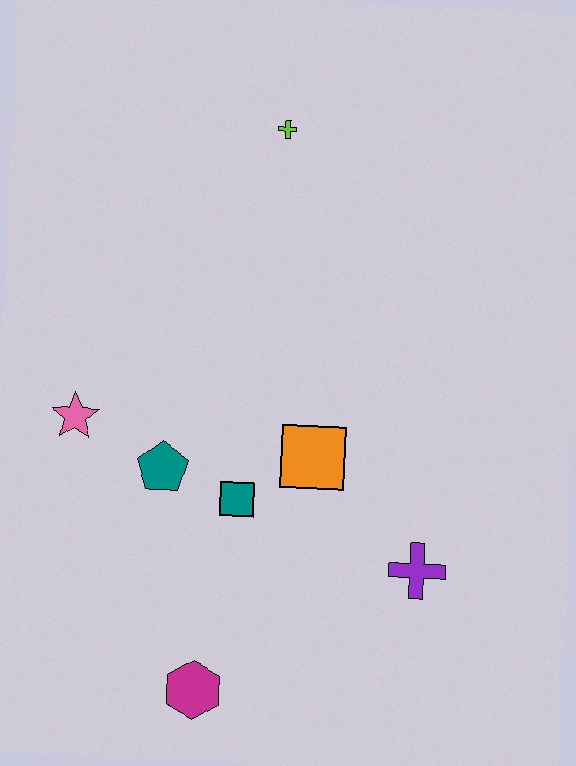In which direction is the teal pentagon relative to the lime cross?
The teal pentagon is below the lime cross.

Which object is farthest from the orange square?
The lime cross is farthest from the orange square.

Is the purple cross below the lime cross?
Yes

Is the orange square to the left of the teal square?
No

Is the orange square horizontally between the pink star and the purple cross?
Yes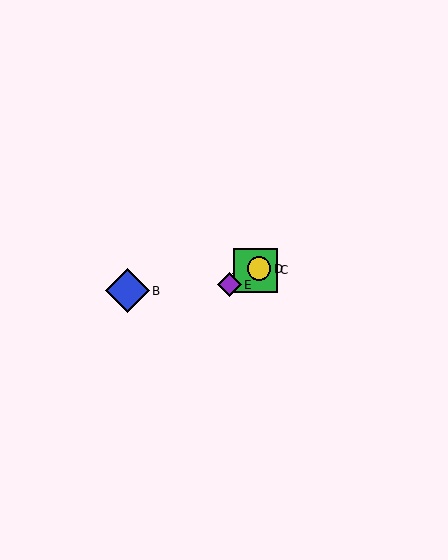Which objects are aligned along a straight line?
Objects A, C, D, E are aligned along a straight line.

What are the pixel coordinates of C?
Object C is at (255, 270).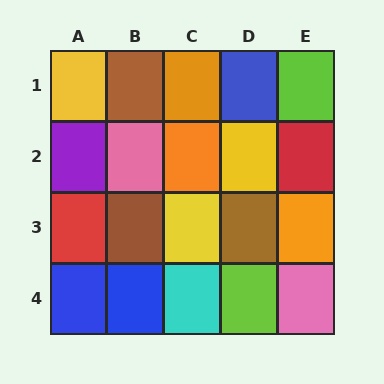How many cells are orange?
3 cells are orange.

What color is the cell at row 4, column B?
Blue.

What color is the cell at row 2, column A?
Purple.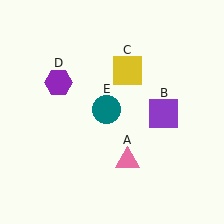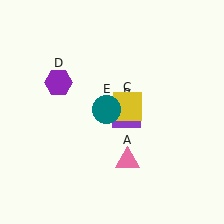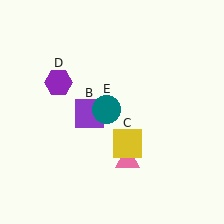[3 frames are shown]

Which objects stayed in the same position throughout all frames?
Pink triangle (object A) and purple hexagon (object D) and teal circle (object E) remained stationary.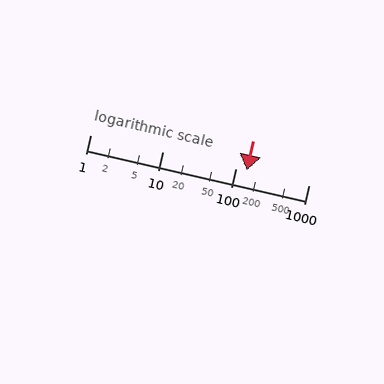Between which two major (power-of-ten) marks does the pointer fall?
The pointer is between 100 and 1000.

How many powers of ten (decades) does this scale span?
The scale spans 3 decades, from 1 to 1000.